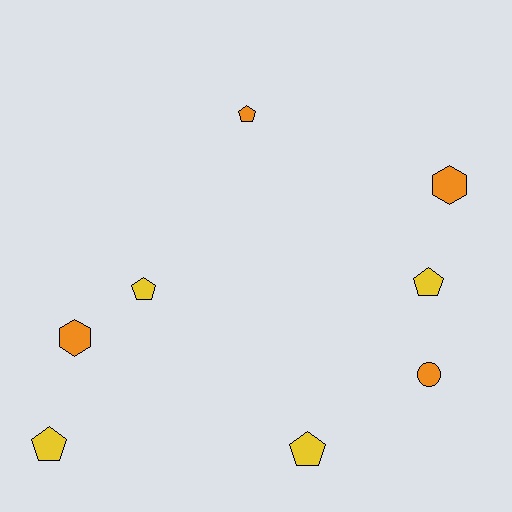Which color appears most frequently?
Yellow, with 4 objects.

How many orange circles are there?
There is 1 orange circle.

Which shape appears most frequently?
Pentagon, with 5 objects.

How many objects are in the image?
There are 8 objects.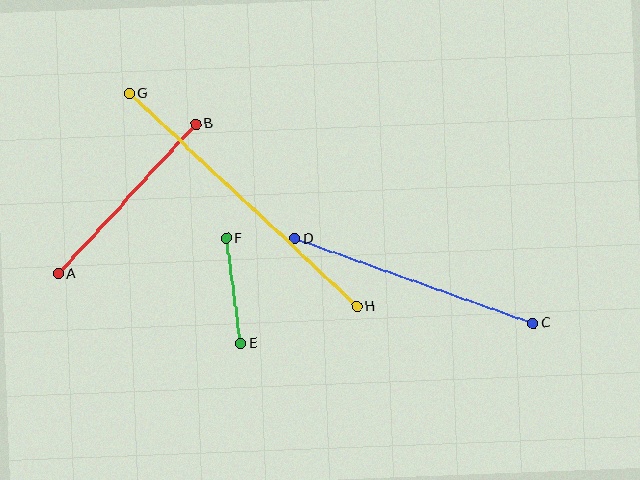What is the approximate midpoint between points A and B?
The midpoint is at approximately (127, 199) pixels.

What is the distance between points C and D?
The distance is approximately 253 pixels.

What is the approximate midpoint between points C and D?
The midpoint is at approximately (414, 281) pixels.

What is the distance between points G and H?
The distance is approximately 312 pixels.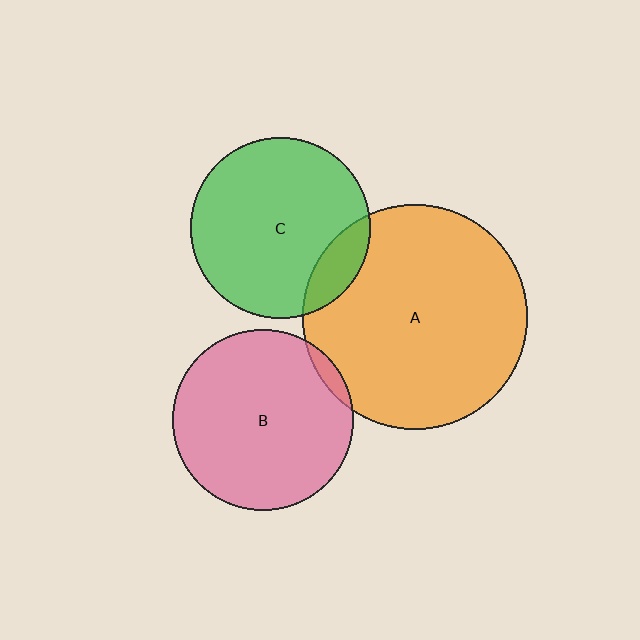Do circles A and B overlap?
Yes.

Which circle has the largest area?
Circle A (orange).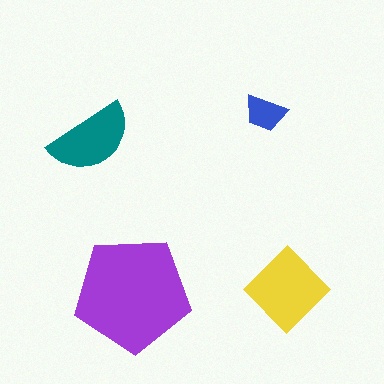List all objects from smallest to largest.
The blue trapezoid, the teal semicircle, the yellow diamond, the purple pentagon.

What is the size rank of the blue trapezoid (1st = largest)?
4th.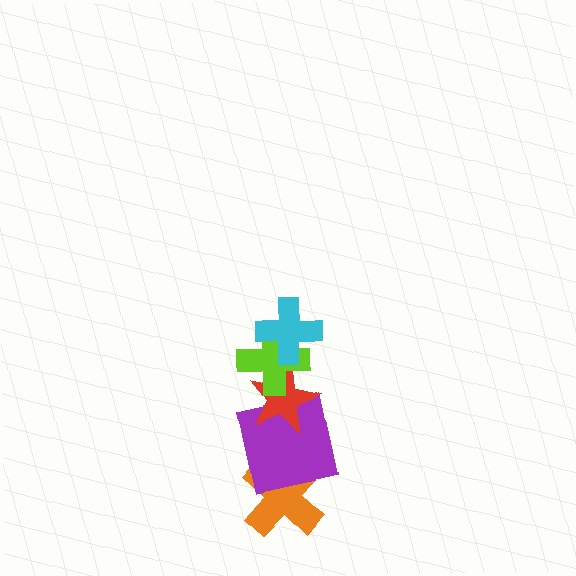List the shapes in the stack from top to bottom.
From top to bottom: the cyan cross, the lime cross, the red star, the purple square, the orange cross.